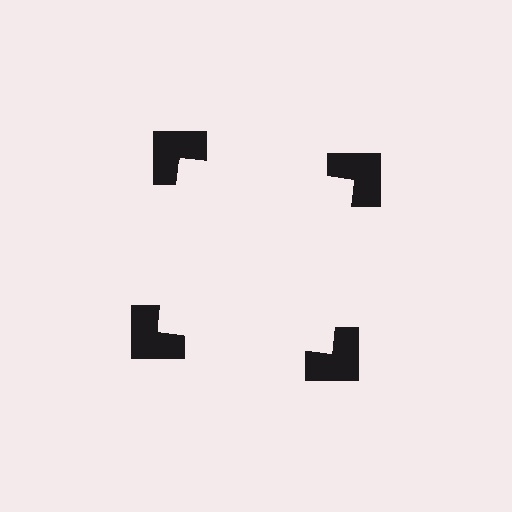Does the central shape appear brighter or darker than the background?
It typically appears slightly brighter than the background, even though no actual brightness change is drawn.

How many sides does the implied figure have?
4 sides.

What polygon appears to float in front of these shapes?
An illusory square — its edges are inferred from the aligned wedge cuts in the notched squares, not physically drawn.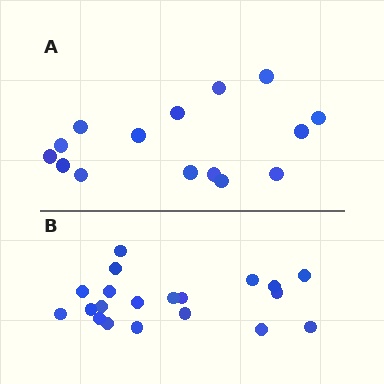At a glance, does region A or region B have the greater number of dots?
Region B (the bottom region) has more dots.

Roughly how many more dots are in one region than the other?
Region B has about 5 more dots than region A.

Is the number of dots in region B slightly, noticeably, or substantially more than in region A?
Region B has noticeably more, but not dramatically so. The ratio is roughly 1.3 to 1.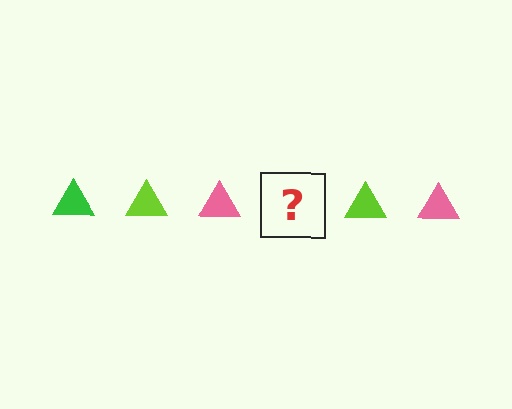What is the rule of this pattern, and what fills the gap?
The rule is that the pattern cycles through green, lime, pink triangles. The gap should be filled with a green triangle.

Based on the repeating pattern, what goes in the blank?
The blank should be a green triangle.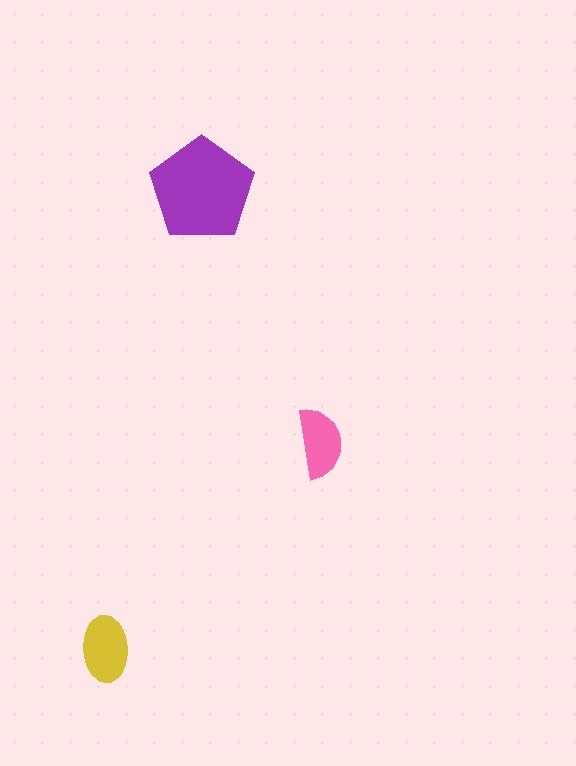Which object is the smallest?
The pink semicircle.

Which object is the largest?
The purple pentagon.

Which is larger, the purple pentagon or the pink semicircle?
The purple pentagon.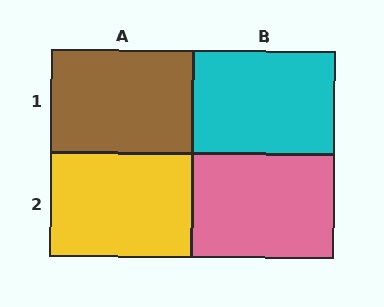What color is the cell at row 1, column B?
Cyan.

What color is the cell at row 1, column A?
Brown.